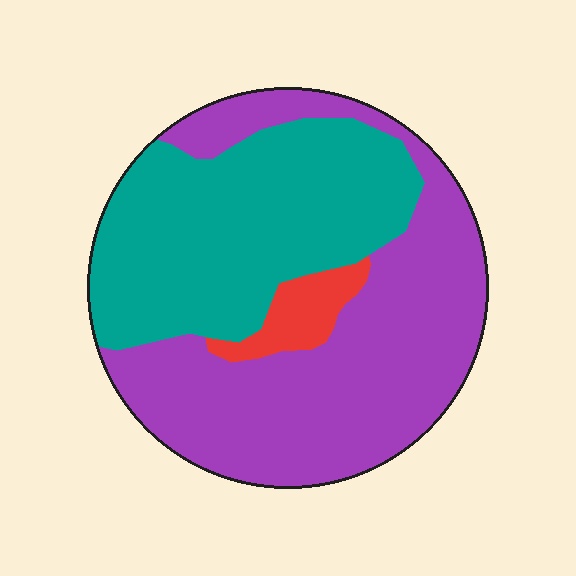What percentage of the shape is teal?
Teal covers 42% of the shape.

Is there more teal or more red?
Teal.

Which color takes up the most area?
Purple, at roughly 55%.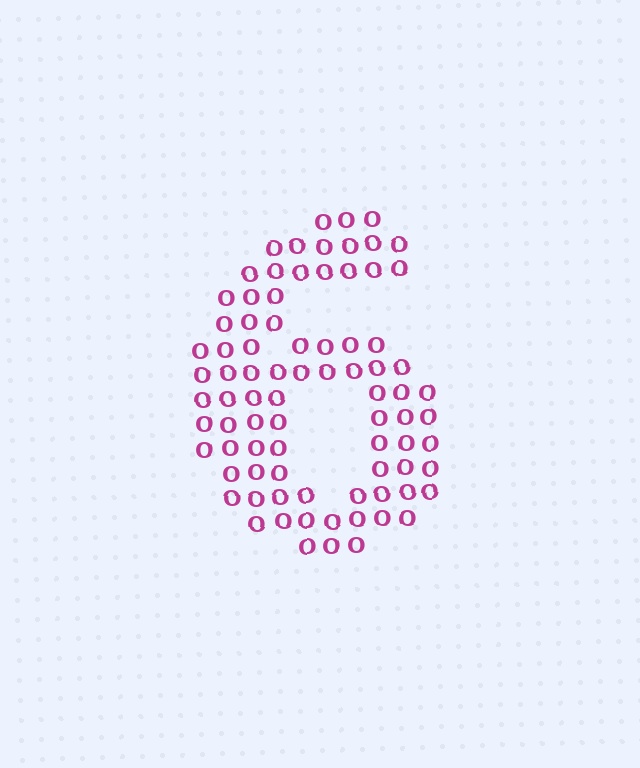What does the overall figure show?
The overall figure shows the digit 6.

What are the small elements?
The small elements are letter O's.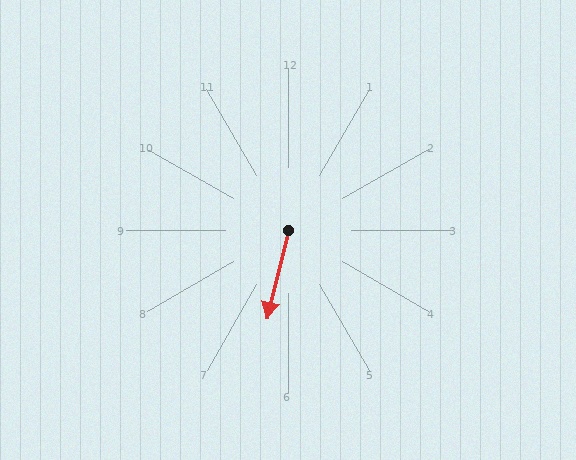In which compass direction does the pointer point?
South.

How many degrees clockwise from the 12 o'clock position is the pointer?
Approximately 193 degrees.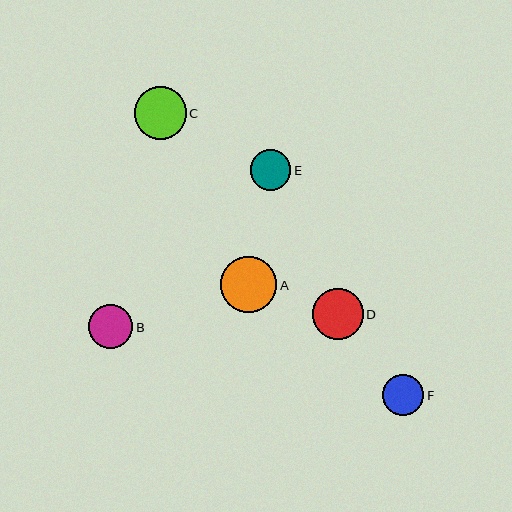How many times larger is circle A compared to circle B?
Circle A is approximately 1.3 times the size of circle B.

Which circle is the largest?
Circle A is the largest with a size of approximately 56 pixels.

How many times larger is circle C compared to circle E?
Circle C is approximately 1.3 times the size of circle E.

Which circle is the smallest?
Circle E is the smallest with a size of approximately 41 pixels.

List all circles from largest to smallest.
From largest to smallest: A, C, D, B, F, E.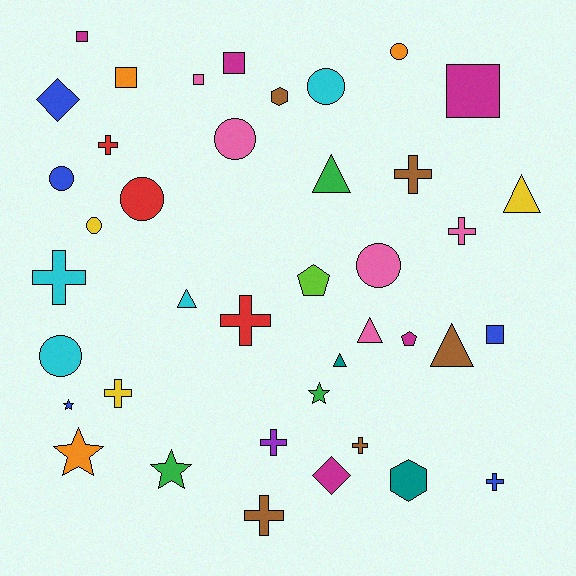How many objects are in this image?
There are 40 objects.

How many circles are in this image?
There are 8 circles.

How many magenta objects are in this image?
There are 5 magenta objects.